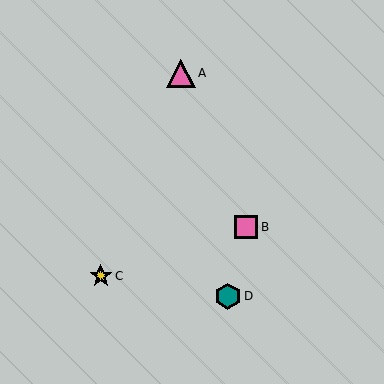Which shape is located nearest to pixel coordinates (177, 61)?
The pink triangle (labeled A) at (181, 73) is nearest to that location.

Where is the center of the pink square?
The center of the pink square is at (246, 227).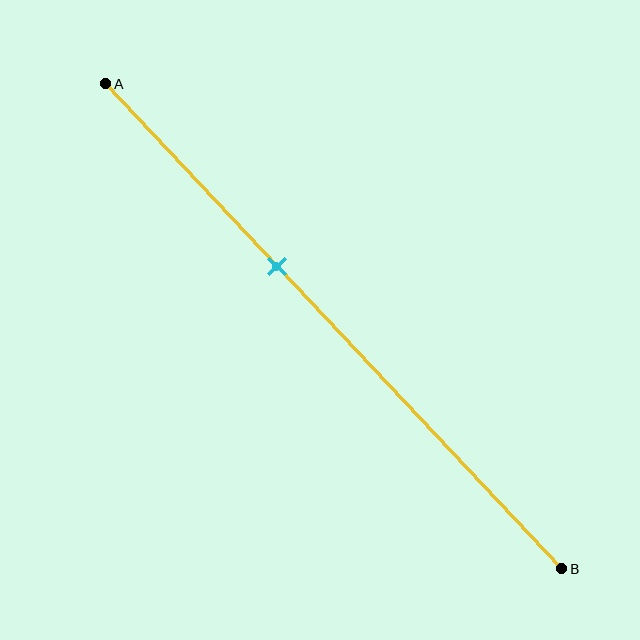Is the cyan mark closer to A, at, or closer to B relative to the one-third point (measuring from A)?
The cyan mark is closer to point B than the one-third point of segment AB.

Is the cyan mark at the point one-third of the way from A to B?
No, the mark is at about 40% from A, not at the 33% one-third point.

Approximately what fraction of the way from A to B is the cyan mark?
The cyan mark is approximately 40% of the way from A to B.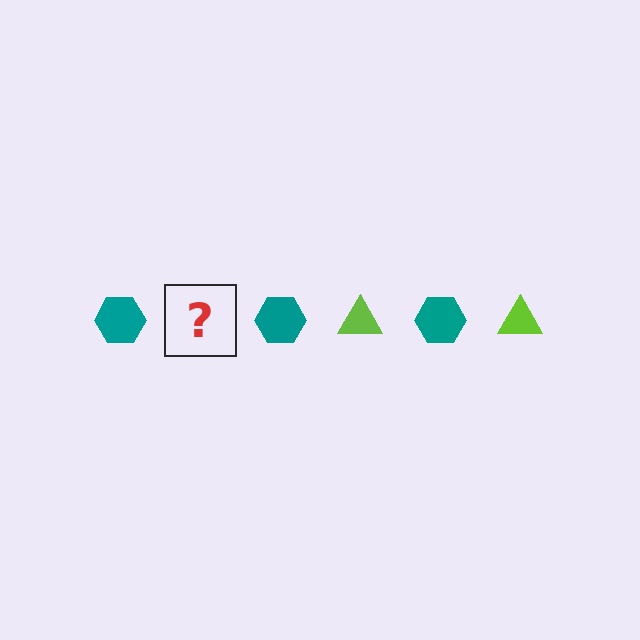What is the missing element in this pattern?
The missing element is a lime triangle.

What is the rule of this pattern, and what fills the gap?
The rule is that the pattern alternates between teal hexagon and lime triangle. The gap should be filled with a lime triangle.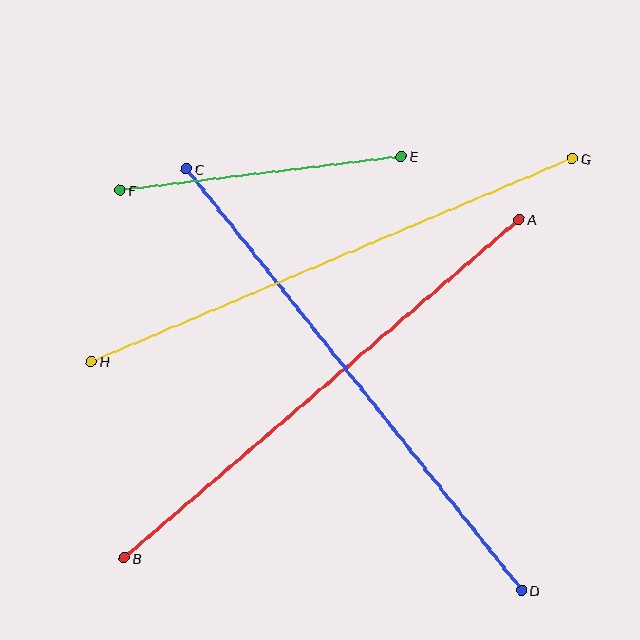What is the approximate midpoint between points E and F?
The midpoint is at approximately (261, 173) pixels.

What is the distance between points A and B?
The distance is approximately 520 pixels.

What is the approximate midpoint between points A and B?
The midpoint is at approximately (322, 389) pixels.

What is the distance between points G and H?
The distance is approximately 522 pixels.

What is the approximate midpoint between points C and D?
The midpoint is at approximately (354, 380) pixels.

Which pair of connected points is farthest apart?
Points C and D are farthest apart.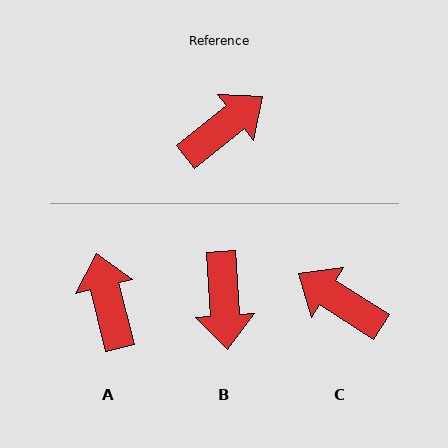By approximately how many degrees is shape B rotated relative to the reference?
Approximately 125 degrees clockwise.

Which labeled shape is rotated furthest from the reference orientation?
B, about 125 degrees away.